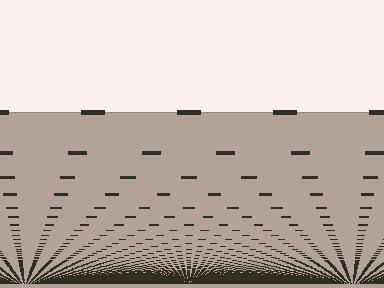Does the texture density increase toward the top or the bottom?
Density increases toward the bottom.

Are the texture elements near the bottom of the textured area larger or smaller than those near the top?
Smaller. The gradient is inverted — elements near the bottom are smaller and denser.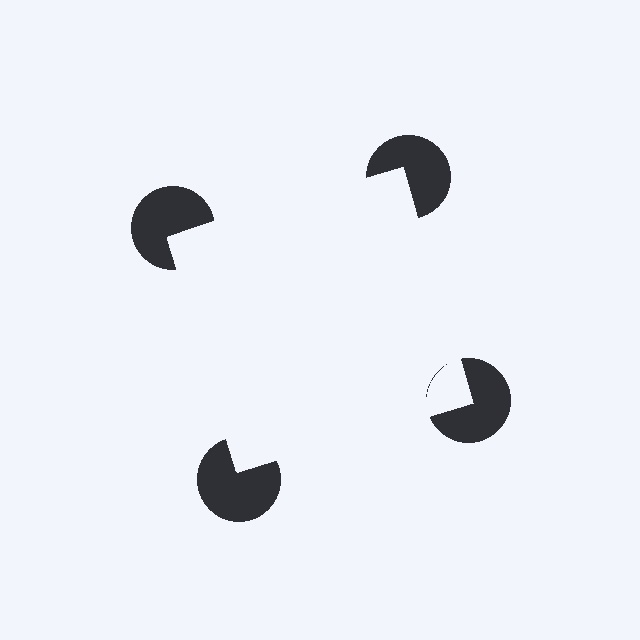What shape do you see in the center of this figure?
An illusory square — its edges are inferred from the aligned wedge cuts in the pac-man discs, not physically drawn.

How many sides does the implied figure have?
4 sides.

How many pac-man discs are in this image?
There are 4 — one at each vertex of the illusory square.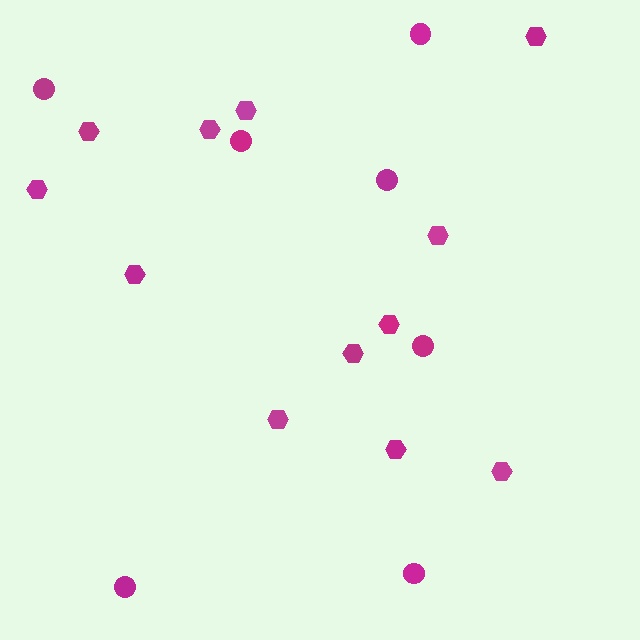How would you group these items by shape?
There are 2 groups: one group of circles (7) and one group of hexagons (12).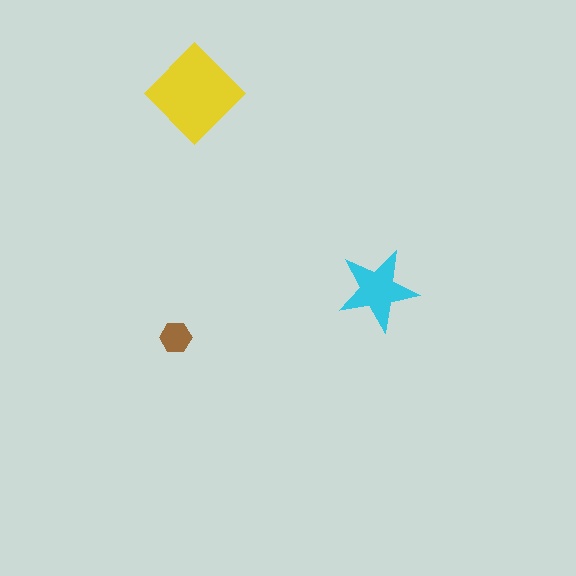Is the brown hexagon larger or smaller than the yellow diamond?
Smaller.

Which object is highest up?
The yellow diamond is topmost.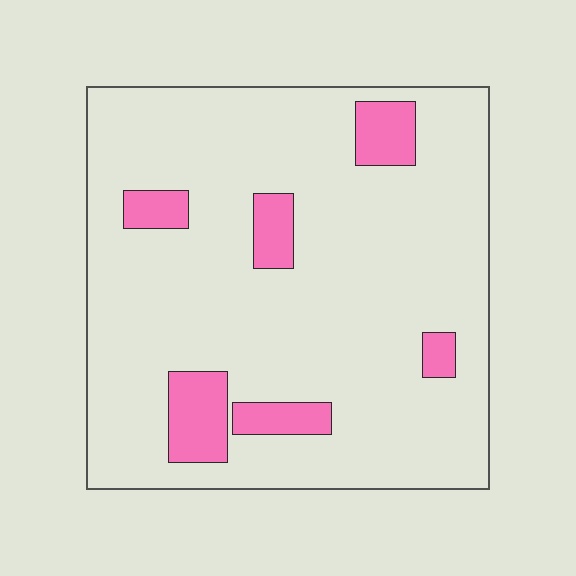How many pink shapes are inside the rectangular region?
6.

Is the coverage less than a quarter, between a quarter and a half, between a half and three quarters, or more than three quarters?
Less than a quarter.